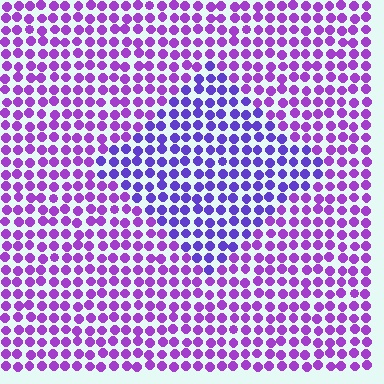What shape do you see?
I see a diamond.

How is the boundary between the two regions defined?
The boundary is defined purely by a slight shift in hue (about 29 degrees). Spacing, size, and orientation are identical on both sides.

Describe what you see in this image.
The image is filled with small purple elements in a uniform arrangement. A diamond-shaped region is visible where the elements are tinted to a slightly different hue, forming a subtle color boundary.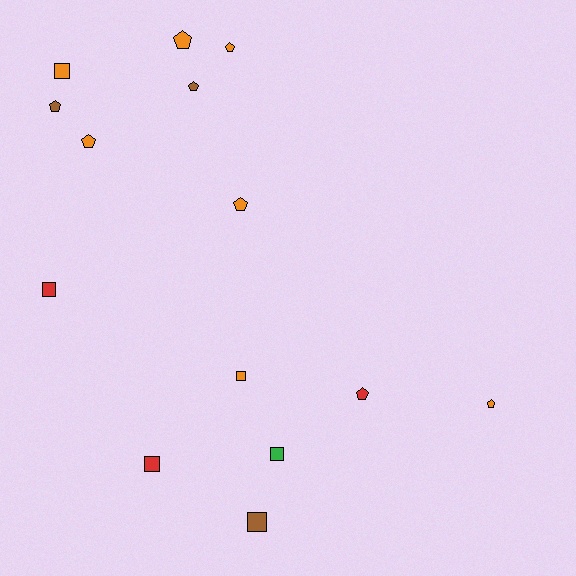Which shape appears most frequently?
Pentagon, with 8 objects.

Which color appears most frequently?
Orange, with 7 objects.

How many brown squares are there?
There is 1 brown square.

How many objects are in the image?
There are 14 objects.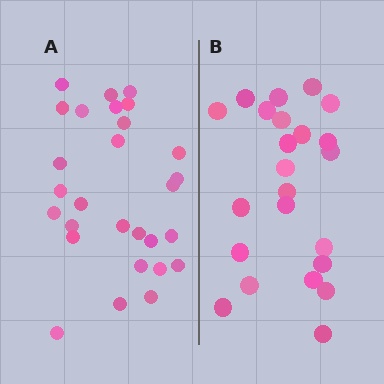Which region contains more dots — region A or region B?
Region A (the left region) has more dots.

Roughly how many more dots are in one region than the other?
Region A has about 5 more dots than region B.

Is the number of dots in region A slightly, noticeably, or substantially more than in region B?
Region A has only slightly more — the two regions are fairly close. The ratio is roughly 1.2 to 1.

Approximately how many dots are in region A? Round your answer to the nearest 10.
About 30 dots. (The exact count is 28, which rounds to 30.)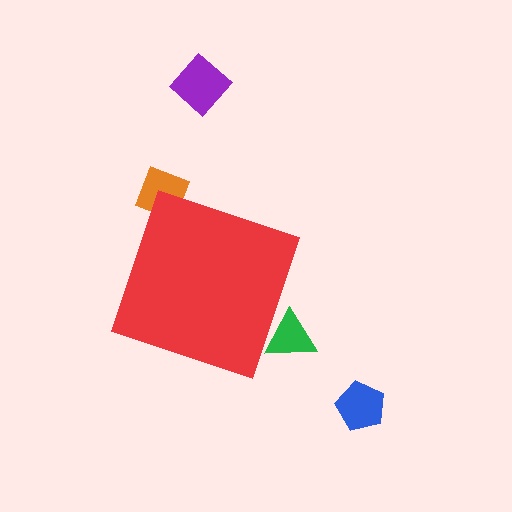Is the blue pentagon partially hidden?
No, the blue pentagon is fully visible.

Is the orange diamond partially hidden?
Yes, the orange diamond is partially hidden behind the red diamond.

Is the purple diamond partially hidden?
No, the purple diamond is fully visible.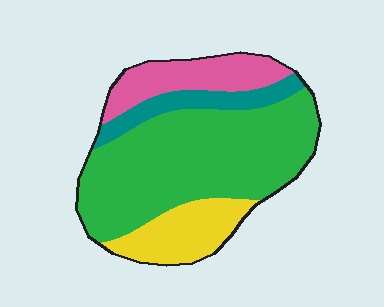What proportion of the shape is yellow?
Yellow takes up less than a sixth of the shape.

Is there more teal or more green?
Green.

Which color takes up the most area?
Green, at roughly 55%.